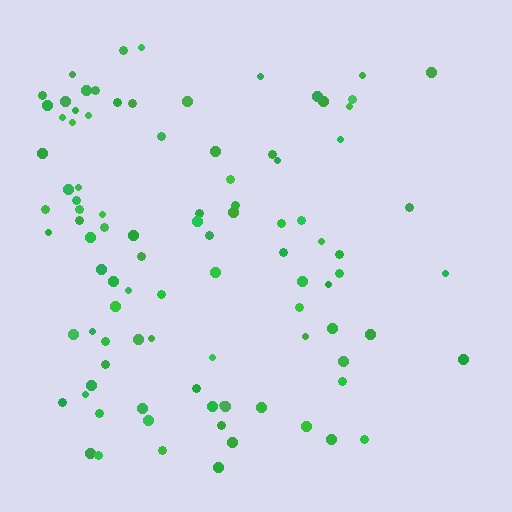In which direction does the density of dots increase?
From right to left, with the left side densest.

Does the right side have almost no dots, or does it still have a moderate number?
Still a moderate number, just noticeably fewer than the left.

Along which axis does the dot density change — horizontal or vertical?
Horizontal.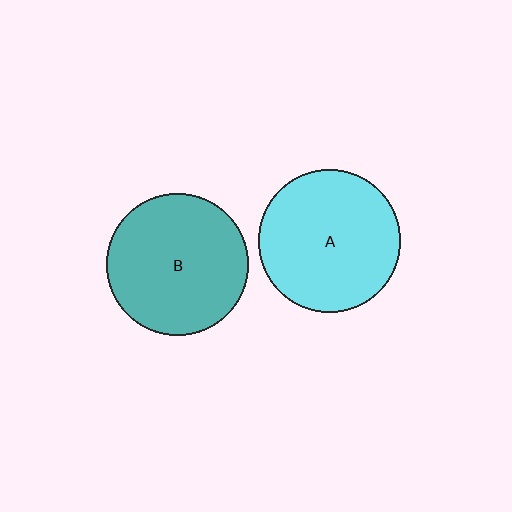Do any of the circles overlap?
No, none of the circles overlap.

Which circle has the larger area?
Circle B (teal).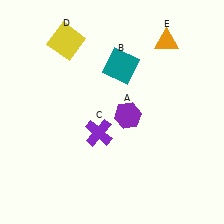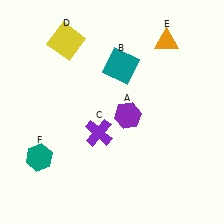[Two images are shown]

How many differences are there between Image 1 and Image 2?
There is 1 difference between the two images.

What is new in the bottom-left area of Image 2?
A teal hexagon (F) was added in the bottom-left area of Image 2.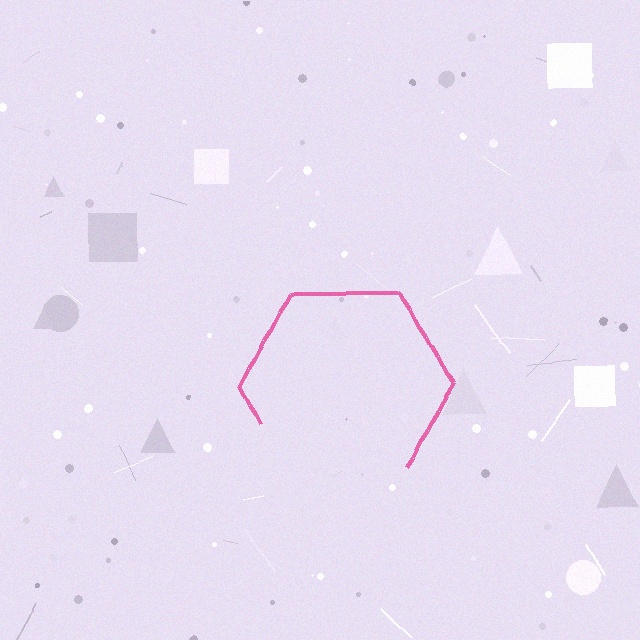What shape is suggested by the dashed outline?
The dashed outline suggests a hexagon.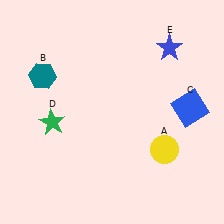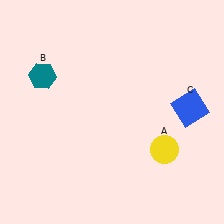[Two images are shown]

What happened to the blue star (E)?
The blue star (E) was removed in Image 2. It was in the top-right area of Image 1.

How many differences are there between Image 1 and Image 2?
There are 2 differences between the two images.